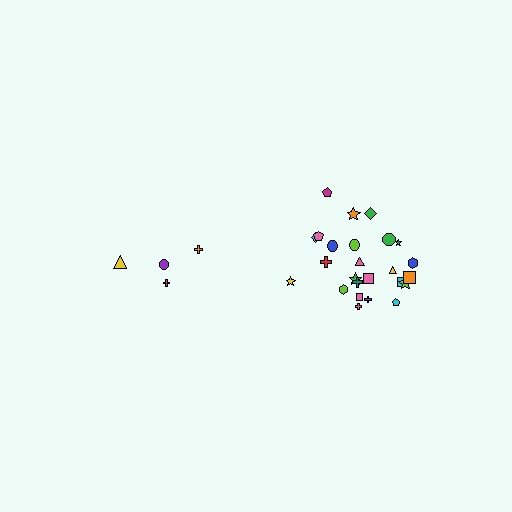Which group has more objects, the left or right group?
The right group.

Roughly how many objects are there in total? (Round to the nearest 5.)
Roughly 30 objects in total.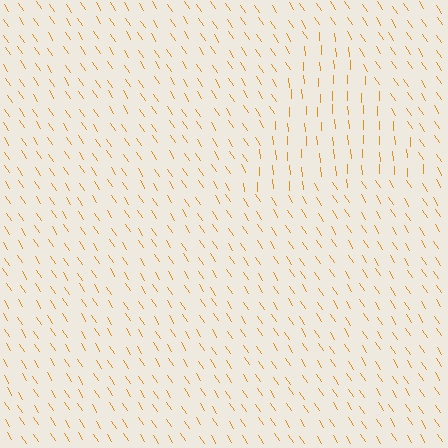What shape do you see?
I see a triangle.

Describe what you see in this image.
The image is filled with small orange line segments. A triangle region in the image has lines oriented differently from the surrounding lines, creating a visible texture boundary.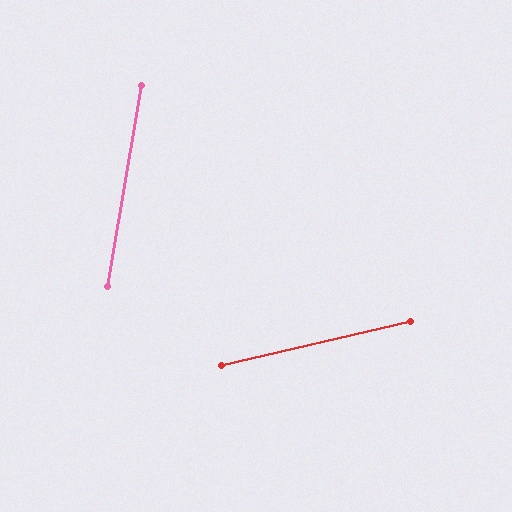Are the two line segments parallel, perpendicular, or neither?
Neither parallel nor perpendicular — they differ by about 67°.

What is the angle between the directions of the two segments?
Approximately 67 degrees.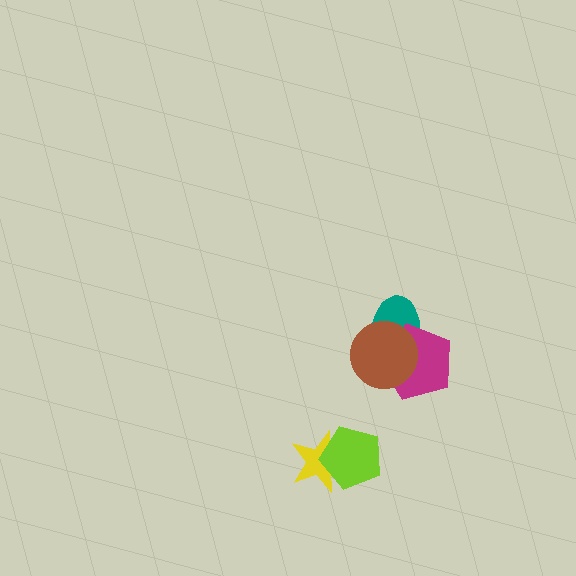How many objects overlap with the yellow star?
1 object overlaps with the yellow star.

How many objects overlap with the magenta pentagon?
2 objects overlap with the magenta pentagon.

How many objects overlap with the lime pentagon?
1 object overlaps with the lime pentagon.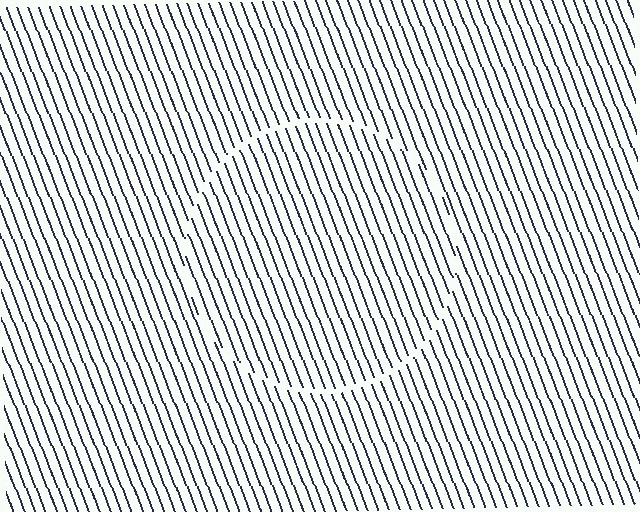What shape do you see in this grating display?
An illusory circle. The interior of the shape contains the same grating, shifted by half a period — the contour is defined by the phase discontinuity where line-ends from the inner and outer gratings abut.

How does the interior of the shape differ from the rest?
The interior of the shape contains the same grating, shifted by half a period — the contour is defined by the phase discontinuity where line-ends from the inner and outer gratings abut.